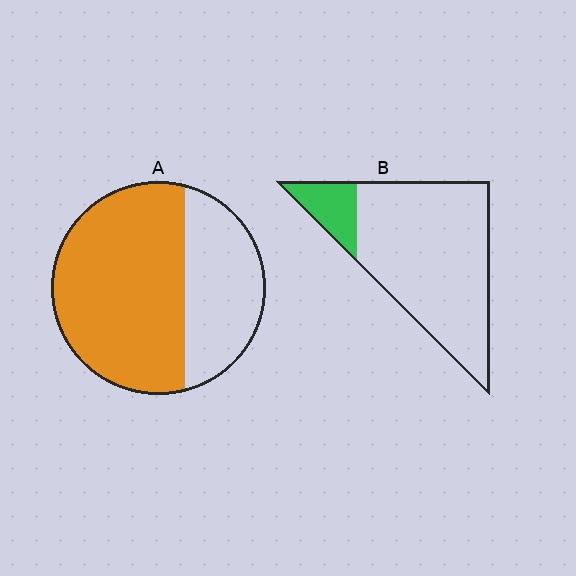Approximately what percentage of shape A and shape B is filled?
A is approximately 65% and B is approximately 15%.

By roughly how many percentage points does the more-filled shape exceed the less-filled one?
By roughly 50 percentage points (A over B).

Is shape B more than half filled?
No.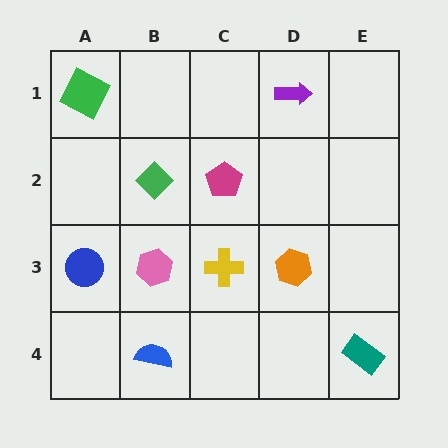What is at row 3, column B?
A pink hexagon.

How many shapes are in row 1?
2 shapes.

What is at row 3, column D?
An orange hexagon.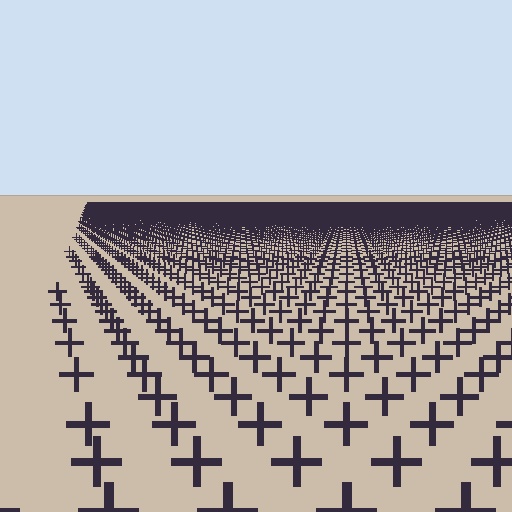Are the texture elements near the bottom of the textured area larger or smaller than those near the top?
Larger. Near the bottom, elements are closer to the viewer and appear at a bigger on-screen size.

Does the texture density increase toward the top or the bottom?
Density increases toward the top.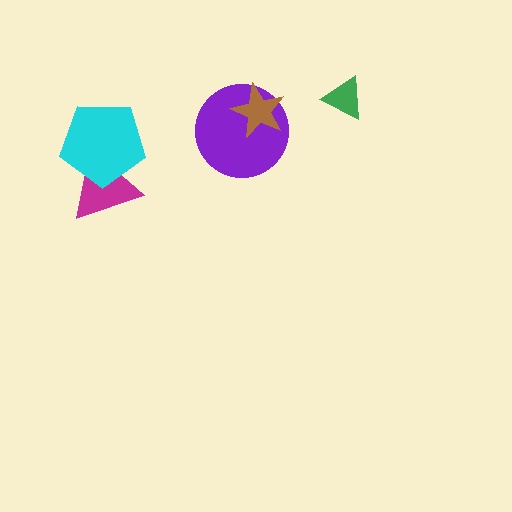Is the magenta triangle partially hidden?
Yes, it is partially covered by another shape.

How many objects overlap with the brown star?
1 object overlaps with the brown star.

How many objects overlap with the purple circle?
1 object overlaps with the purple circle.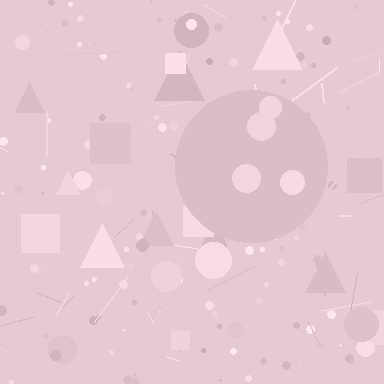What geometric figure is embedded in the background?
A circle is embedded in the background.